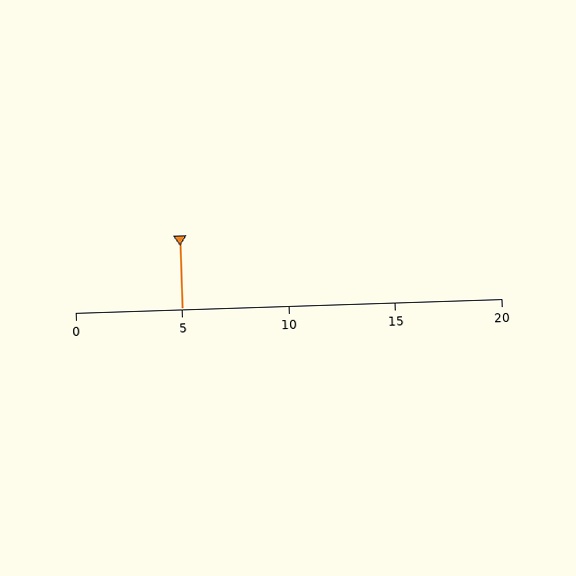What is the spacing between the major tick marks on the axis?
The major ticks are spaced 5 apart.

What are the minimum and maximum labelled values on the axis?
The axis runs from 0 to 20.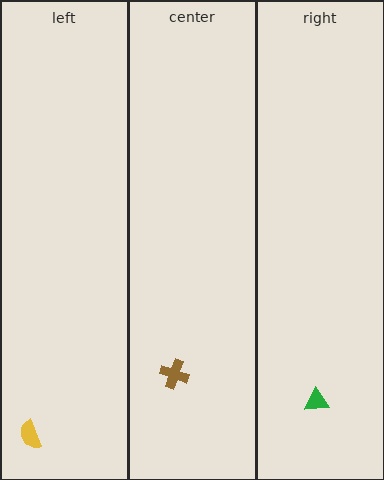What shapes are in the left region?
The yellow semicircle.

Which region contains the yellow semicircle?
The left region.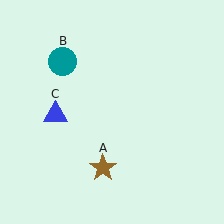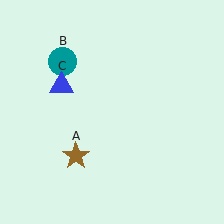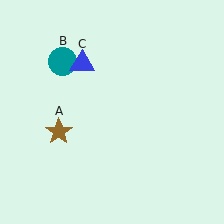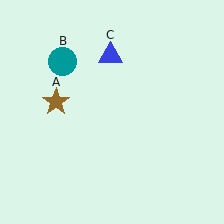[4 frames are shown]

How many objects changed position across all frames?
2 objects changed position: brown star (object A), blue triangle (object C).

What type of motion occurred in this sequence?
The brown star (object A), blue triangle (object C) rotated clockwise around the center of the scene.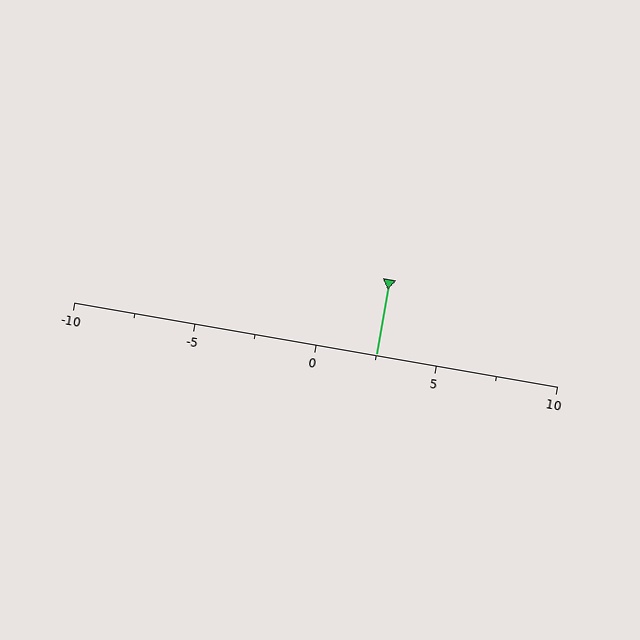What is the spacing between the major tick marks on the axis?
The major ticks are spaced 5 apart.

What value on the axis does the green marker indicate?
The marker indicates approximately 2.5.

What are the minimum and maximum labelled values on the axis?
The axis runs from -10 to 10.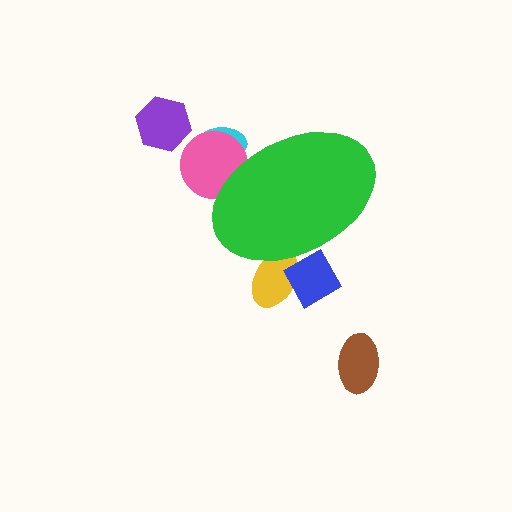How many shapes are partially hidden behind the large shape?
4 shapes are partially hidden.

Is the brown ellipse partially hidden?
No, the brown ellipse is fully visible.